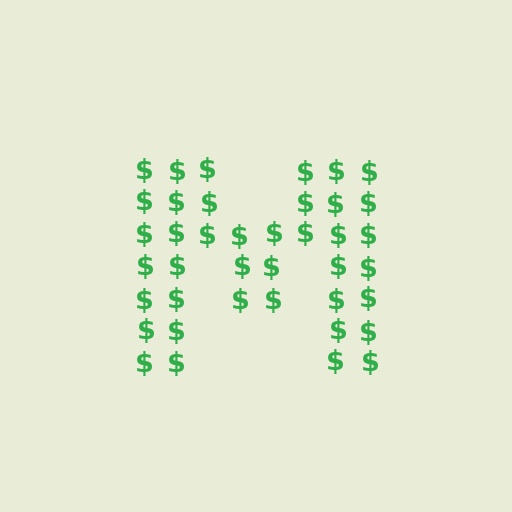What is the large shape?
The large shape is the letter M.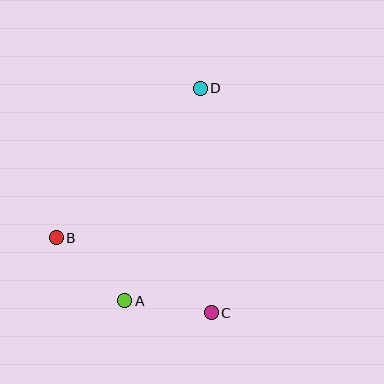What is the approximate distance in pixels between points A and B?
The distance between A and B is approximately 93 pixels.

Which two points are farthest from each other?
Points A and D are farthest from each other.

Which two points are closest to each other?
Points A and C are closest to each other.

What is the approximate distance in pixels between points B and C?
The distance between B and C is approximately 172 pixels.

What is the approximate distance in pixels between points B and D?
The distance between B and D is approximately 207 pixels.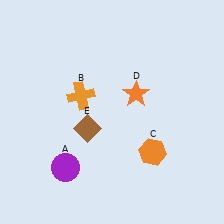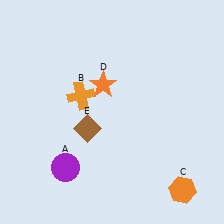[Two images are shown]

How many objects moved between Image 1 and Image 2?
2 objects moved between the two images.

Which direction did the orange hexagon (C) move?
The orange hexagon (C) moved down.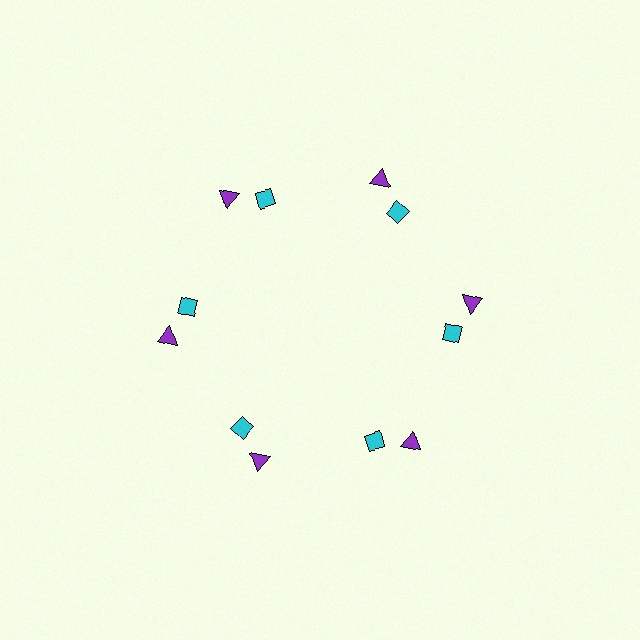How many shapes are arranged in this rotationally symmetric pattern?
There are 12 shapes, arranged in 6 groups of 2.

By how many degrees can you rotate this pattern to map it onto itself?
The pattern maps onto itself every 60 degrees of rotation.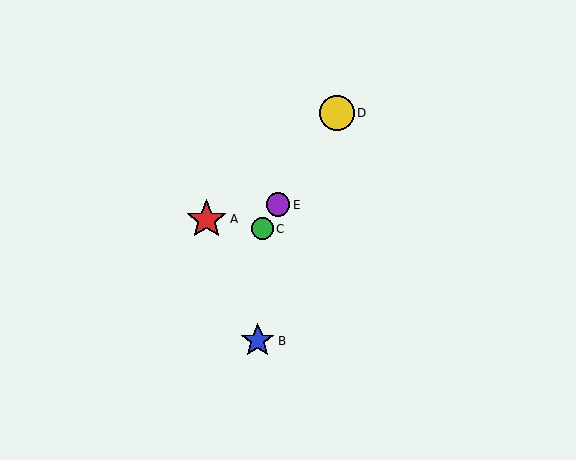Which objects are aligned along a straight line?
Objects C, D, E are aligned along a straight line.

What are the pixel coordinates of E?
Object E is at (278, 205).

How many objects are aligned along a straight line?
3 objects (C, D, E) are aligned along a straight line.